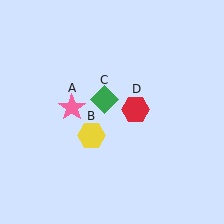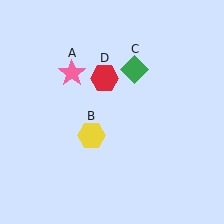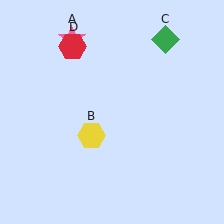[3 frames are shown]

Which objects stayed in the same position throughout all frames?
Yellow hexagon (object B) remained stationary.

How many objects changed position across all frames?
3 objects changed position: pink star (object A), green diamond (object C), red hexagon (object D).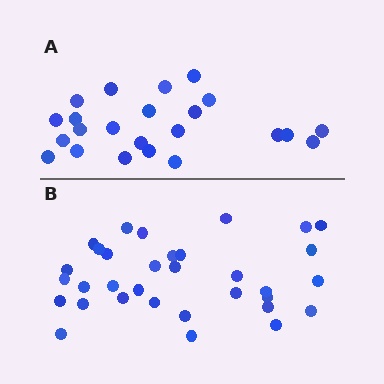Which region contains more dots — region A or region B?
Region B (the bottom region) has more dots.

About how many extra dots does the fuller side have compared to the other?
Region B has roughly 10 or so more dots than region A.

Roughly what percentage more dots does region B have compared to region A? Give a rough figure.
About 45% more.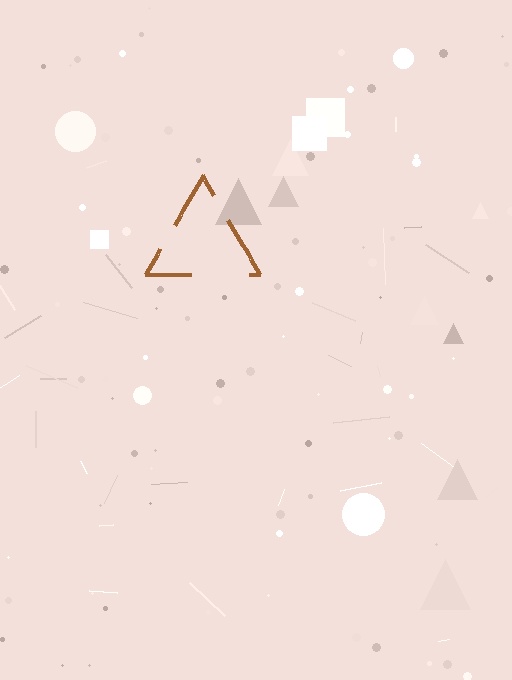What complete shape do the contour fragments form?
The contour fragments form a triangle.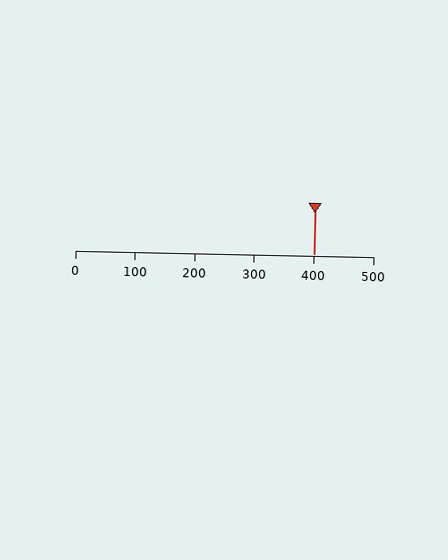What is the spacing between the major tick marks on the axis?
The major ticks are spaced 100 apart.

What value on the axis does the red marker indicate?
The marker indicates approximately 400.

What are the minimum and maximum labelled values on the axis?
The axis runs from 0 to 500.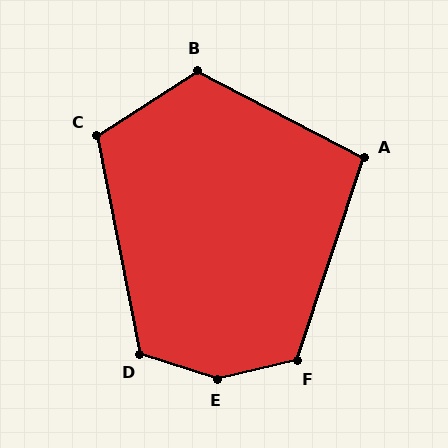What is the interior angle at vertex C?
Approximately 111 degrees (obtuse).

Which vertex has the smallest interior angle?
A, at approximately 99 degrees.